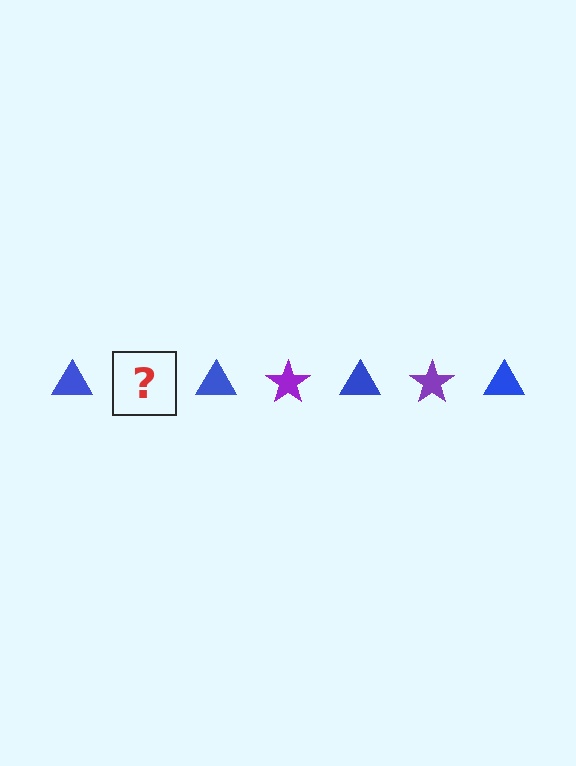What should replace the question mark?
The question mark should be replaced with a purple star.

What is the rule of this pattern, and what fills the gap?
The rule is that the pattern alternates between blue triangle and purple star. The gap should be filled with a purple star.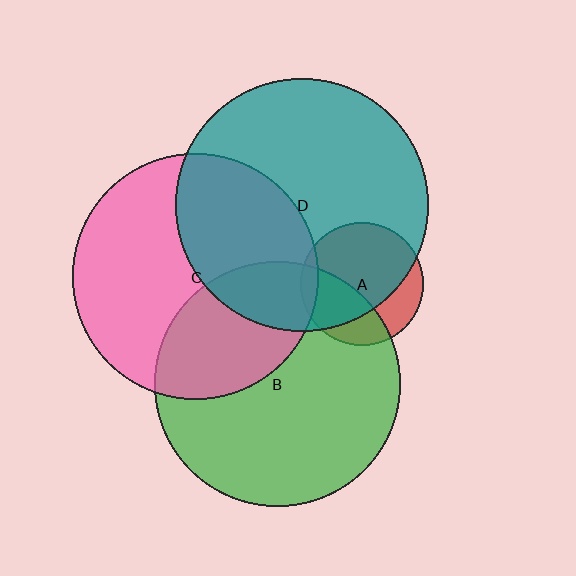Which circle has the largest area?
Circle D (teal).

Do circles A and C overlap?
Yes.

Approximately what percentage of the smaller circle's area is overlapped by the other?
Approximately 5%.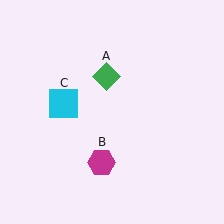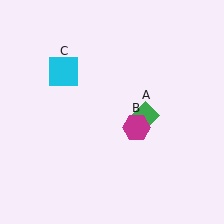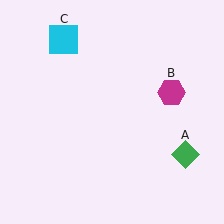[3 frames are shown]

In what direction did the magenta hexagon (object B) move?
The magenta hexagon (object B) moved up and to the right.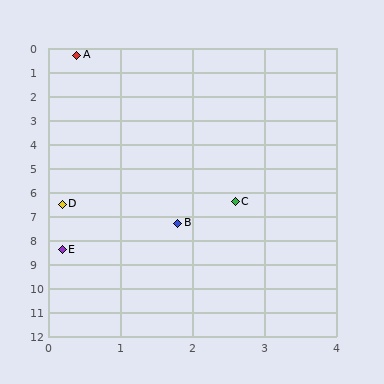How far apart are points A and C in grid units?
Points A and C are about 6.5 grid units apart.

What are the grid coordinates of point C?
Point C is at approximately (2.6, 6.4).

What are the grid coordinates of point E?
Point E is at approximately (0.2, 8.4).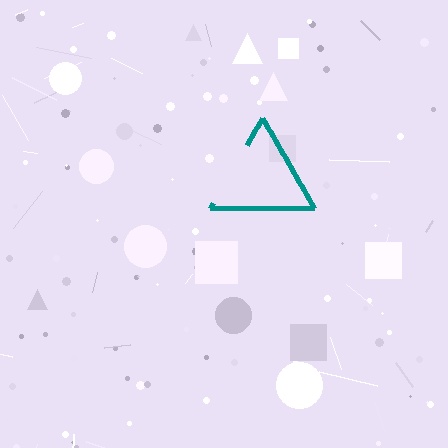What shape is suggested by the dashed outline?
The dashed outline suggests a triangle.